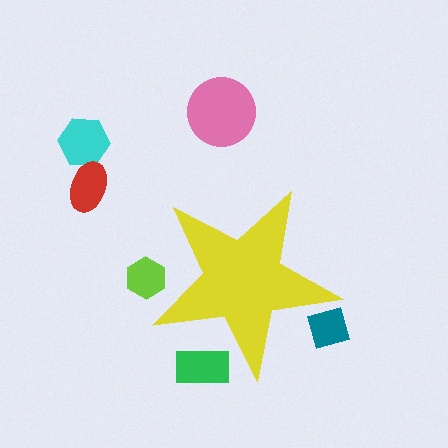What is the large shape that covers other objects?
A yellow star.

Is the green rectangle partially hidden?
Yes, the green rectangle is partially hidden behind the yellow star.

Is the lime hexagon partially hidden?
Yes, the lime hexagon is partially hidden behind the yellow star.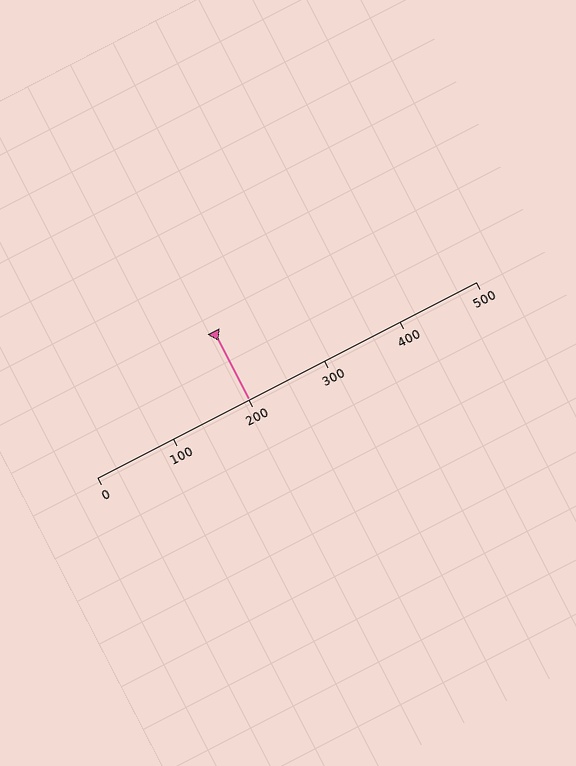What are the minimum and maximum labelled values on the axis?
The axis runs from 0 to 500.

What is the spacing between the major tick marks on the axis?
The major ticks are spaced 100 apart.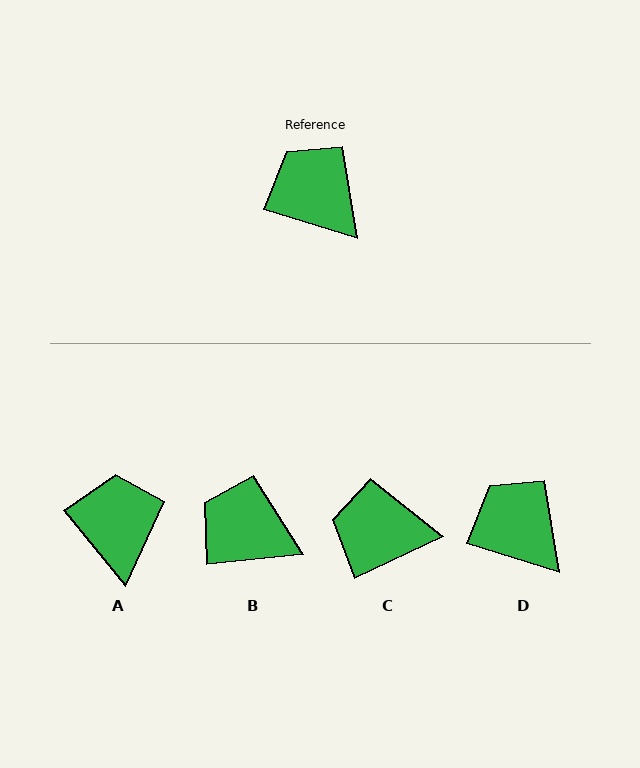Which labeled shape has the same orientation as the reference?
D.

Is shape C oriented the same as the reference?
No, it is off by about 42 degrees.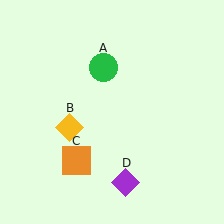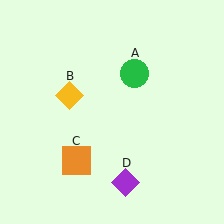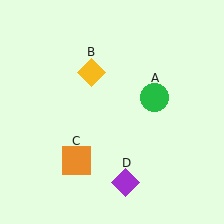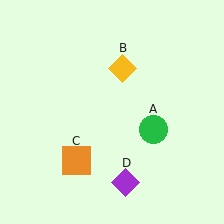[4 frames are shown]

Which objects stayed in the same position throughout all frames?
Orange square (object C) and purple diamond (object D) remained stationary.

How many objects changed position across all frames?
2 objects changed position: green circle (object A), yellow diamond (object B).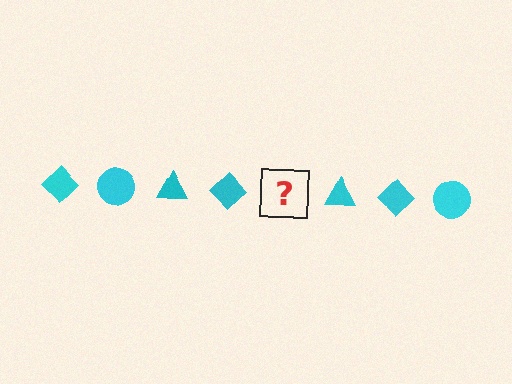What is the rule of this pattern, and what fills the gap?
The rule is that the pattern cycles through diamond, circle, triangle shapes in cyan. The gap should be filled with a cyan circle.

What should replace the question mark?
The question mark should be replaced with a cyan circle.